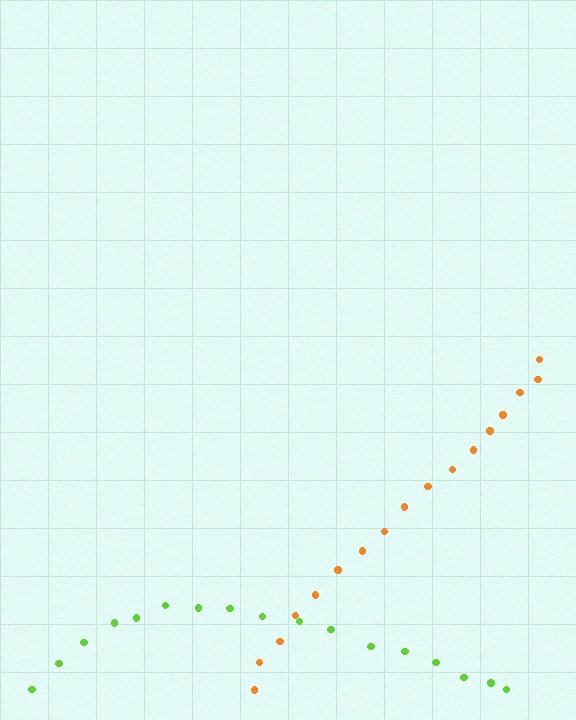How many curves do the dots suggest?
There are 2 distinct paths.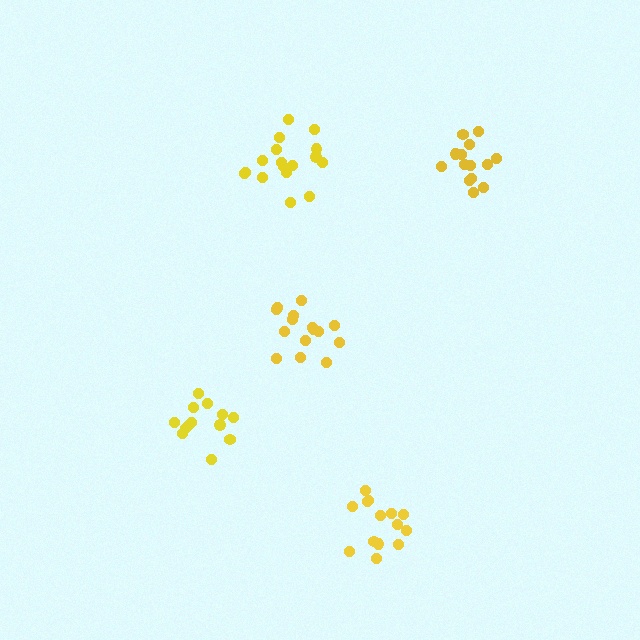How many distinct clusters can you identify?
There are 5 distinct clusters.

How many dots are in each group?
Group 1: 15 dots, Group 2: 13 dots, Group 3: 14 dots, Group 4: 17 dots, Group 5: 14 dots (73 total).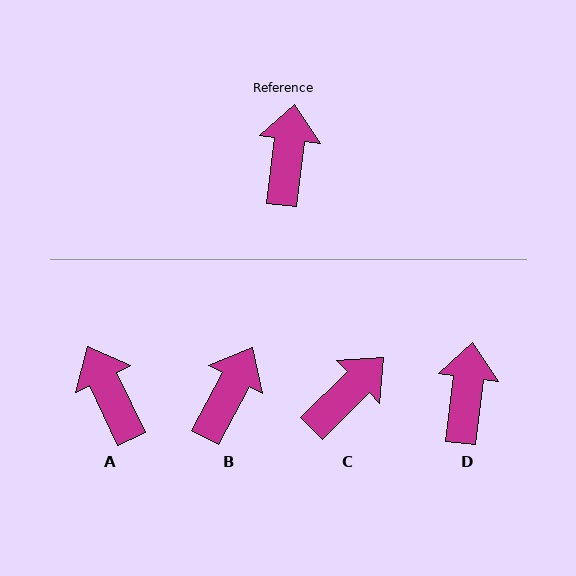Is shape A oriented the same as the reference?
No, it is off by about 33 degrees.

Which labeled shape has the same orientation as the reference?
D.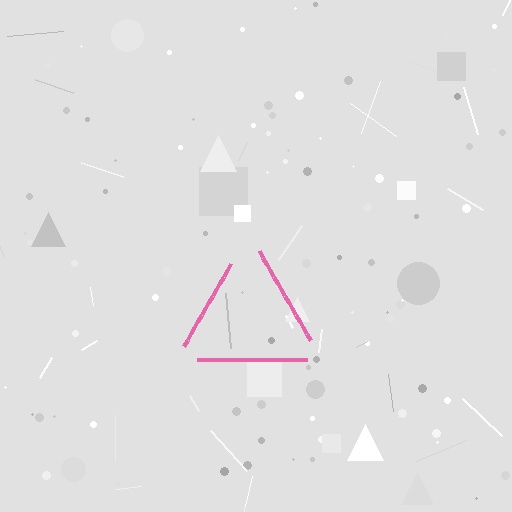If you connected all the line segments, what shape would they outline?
They would outline a triangle.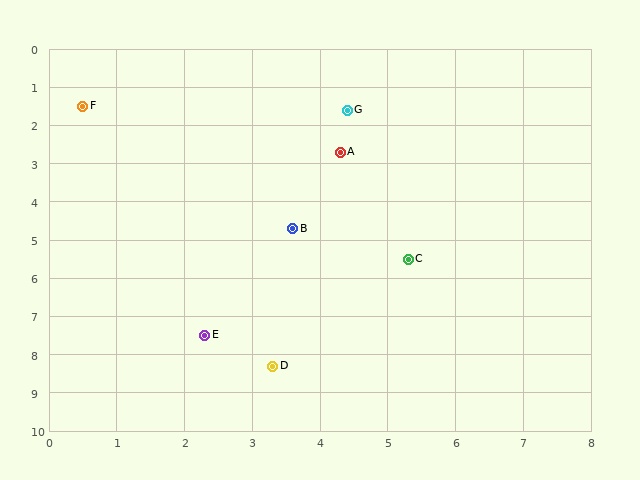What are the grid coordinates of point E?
Point E is at approximately (2.3, 7.5).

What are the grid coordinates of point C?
Point C is at approximately (5.3, 5.5).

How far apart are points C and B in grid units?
Points C and B are about 1.9 grid units apart.